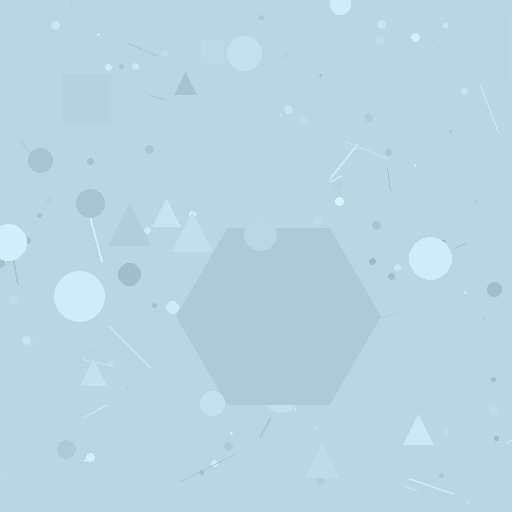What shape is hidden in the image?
A hexagon is hidden in the image.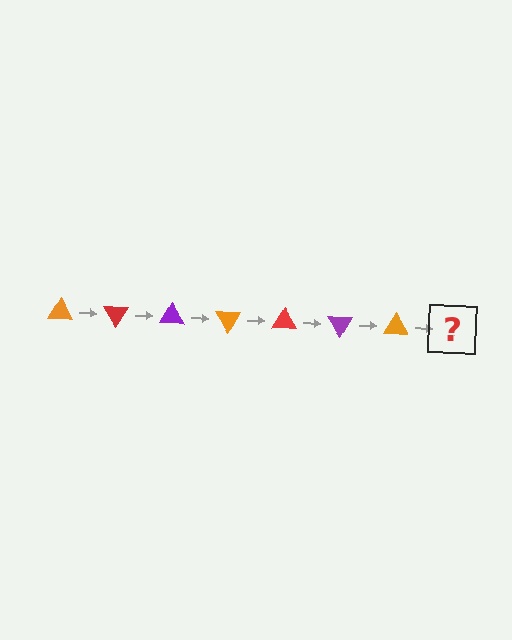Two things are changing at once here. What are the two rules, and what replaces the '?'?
The two rules are that it rotates 60 degrees each step and the color cycles through orange, red, and purple. The '?' should be a red triangle, rotated 420 degrees from the start.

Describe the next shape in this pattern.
It should be a red triangle, rotated 420 degrees from the start.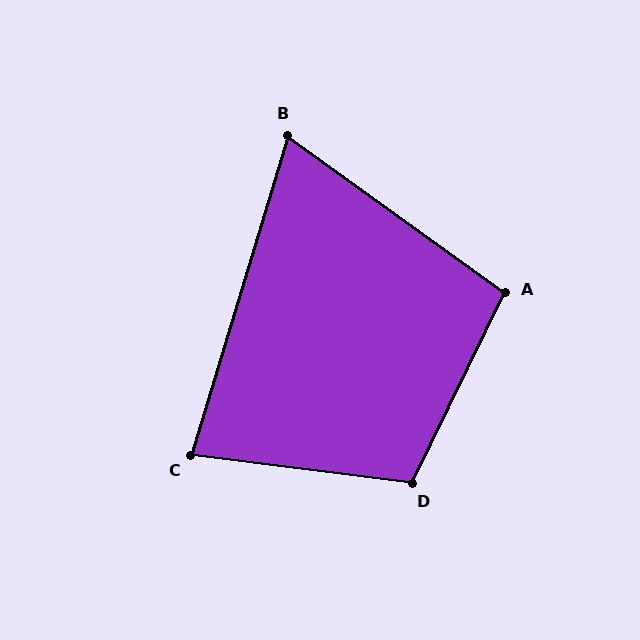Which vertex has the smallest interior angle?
B, at approximately 71 degrees.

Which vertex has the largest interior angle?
D, at approximately 109 degrees.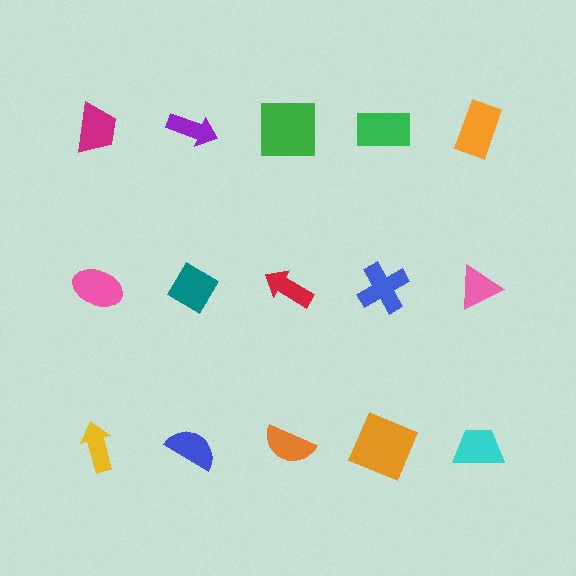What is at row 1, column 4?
A green rectangle.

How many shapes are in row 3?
5 shapes.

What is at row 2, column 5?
A pink triangle.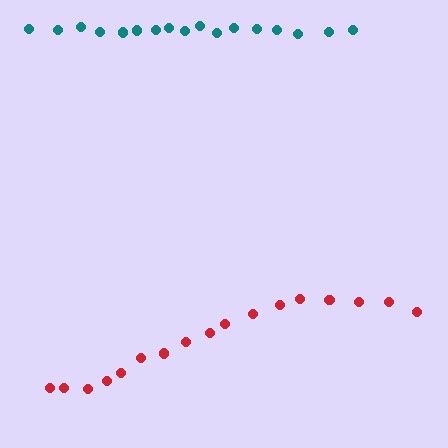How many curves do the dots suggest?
There are 2 distinct paths.